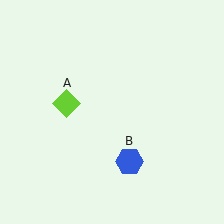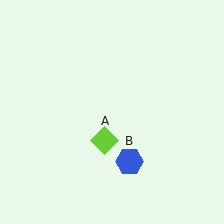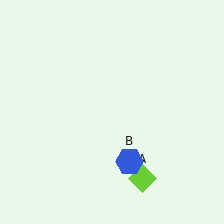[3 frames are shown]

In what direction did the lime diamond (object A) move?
The lime diamond (object A) moved down and to the right.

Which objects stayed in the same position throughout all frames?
Blue hexagon (object B) remained stationary.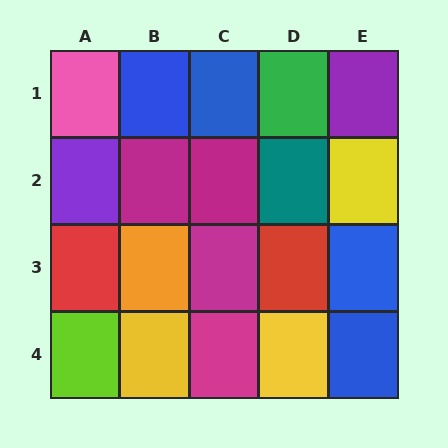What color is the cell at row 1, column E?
Purple.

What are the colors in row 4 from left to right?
Lime, yellow, magenta, yellow, blue.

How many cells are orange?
1 cell is orange.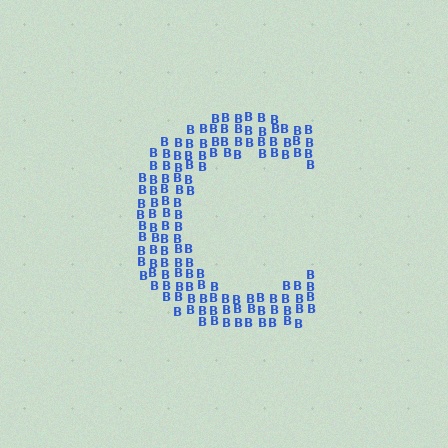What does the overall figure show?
The overall figure shows the letter C.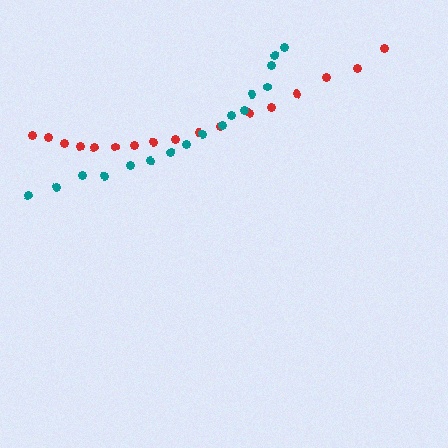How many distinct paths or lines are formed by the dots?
There are 2 distinct paths.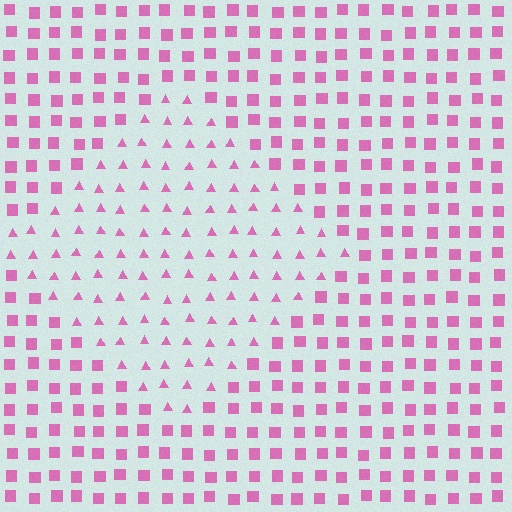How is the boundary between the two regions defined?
The boundary is defined by a change in element shape: triangles inside vs. squares outside. All elements share the same color and spacing.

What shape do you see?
I see a diamond.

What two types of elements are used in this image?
The image uses triangles inside the diamond region and squares outside it.